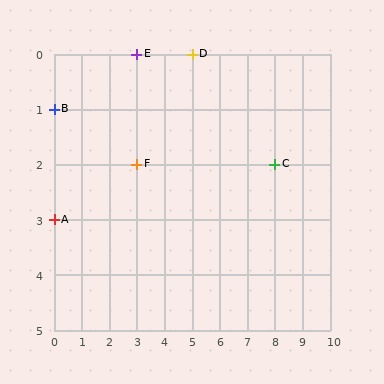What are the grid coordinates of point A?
Point A is at grid coordinates (0, 3).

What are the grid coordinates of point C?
Point C is at grid coordinates (8, 2).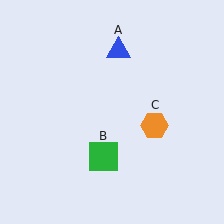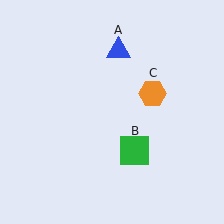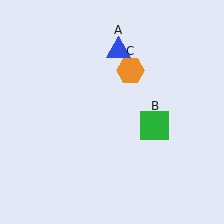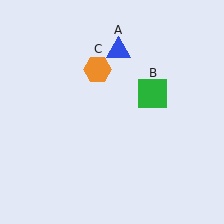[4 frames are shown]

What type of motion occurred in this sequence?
The green square (object B), orange hexagon (object C) rotated counterclockwise around the center of the scene.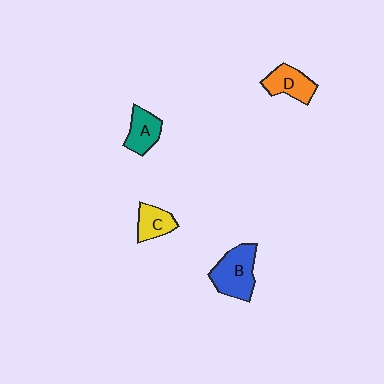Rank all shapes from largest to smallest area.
From largest to smallest: B (blue), D (orange), A (teal), C (yellow).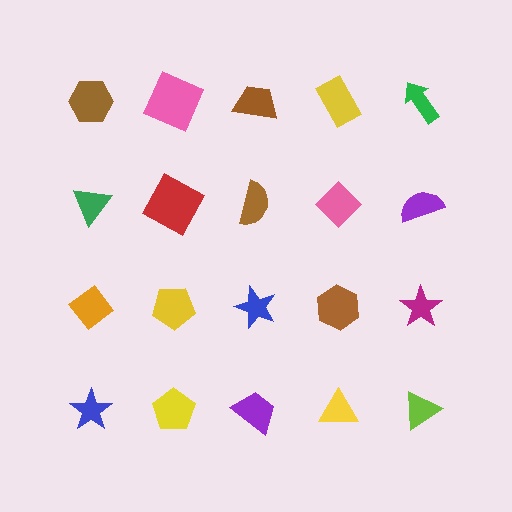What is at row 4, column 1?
A blue star.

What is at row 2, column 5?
A purple semicircle.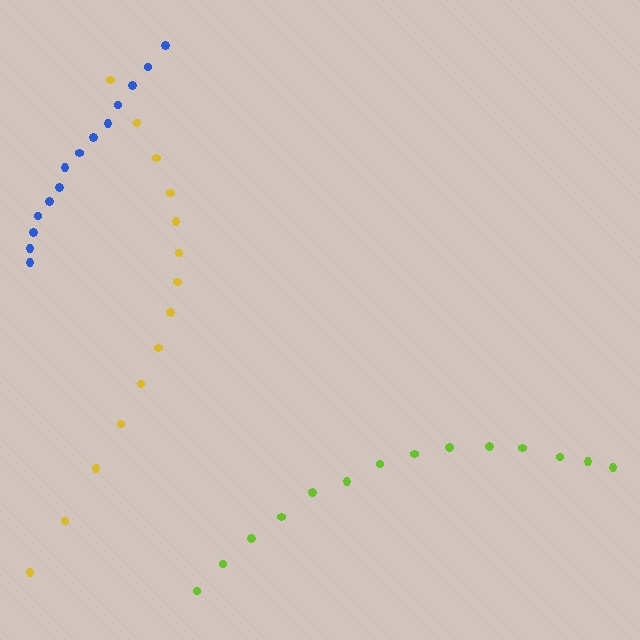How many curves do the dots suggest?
There are 3 distinct paths.